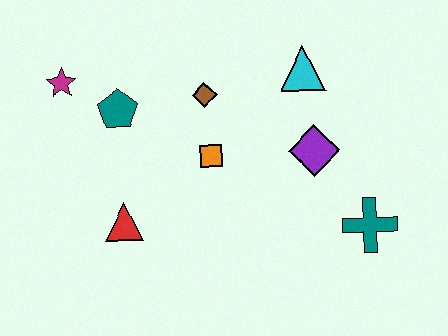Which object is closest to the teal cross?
The purple diamond is closest to the teal cross.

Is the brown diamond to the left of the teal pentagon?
No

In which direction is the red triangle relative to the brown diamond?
The red triangle is below the brown diamond.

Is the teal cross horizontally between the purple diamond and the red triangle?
No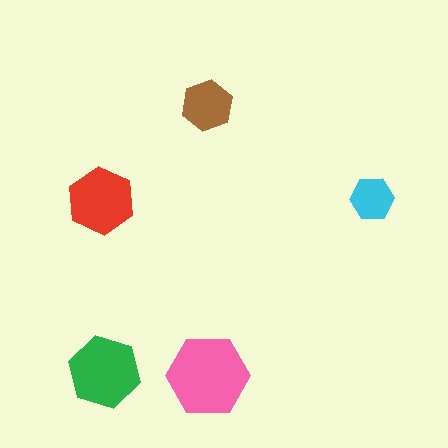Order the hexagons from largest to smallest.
the pink one, the green one, the red one, the brown one, the cyan one.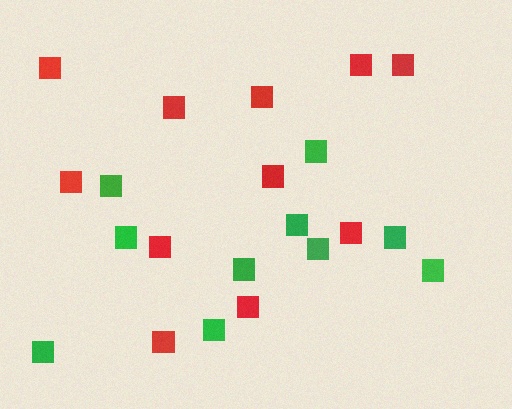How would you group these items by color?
There are 2 groups: one group of red squares (11) and one group of green squares (10).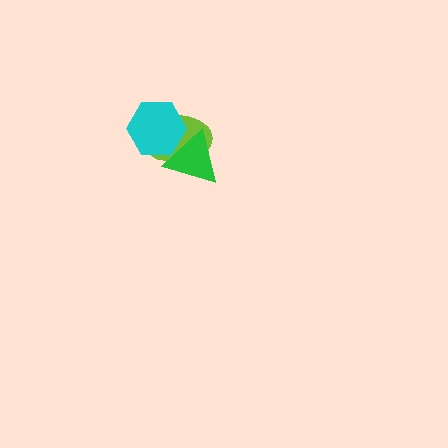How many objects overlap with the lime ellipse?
2 objects overlap with the lime ellipse.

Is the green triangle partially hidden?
No, no other shape covers it.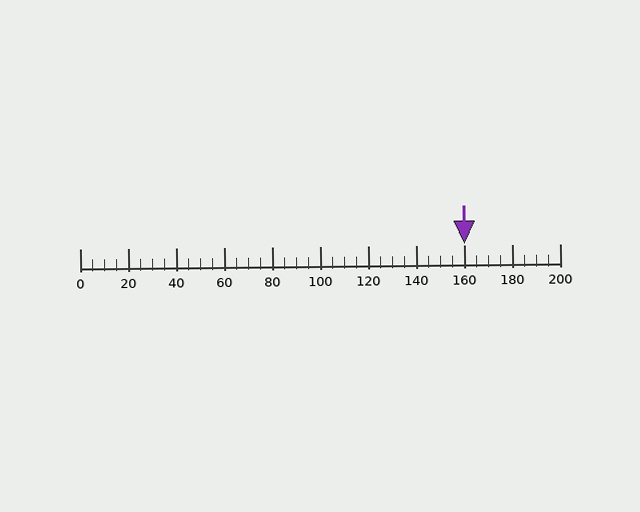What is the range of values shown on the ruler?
The ruler shows values from 0 to 200.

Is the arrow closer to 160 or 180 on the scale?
The arrow is closer to 160.